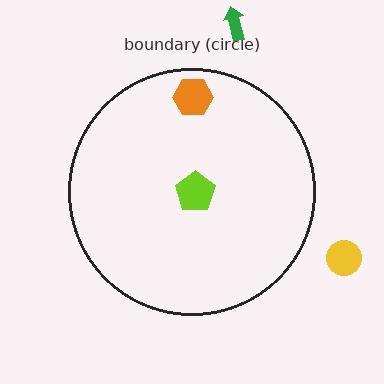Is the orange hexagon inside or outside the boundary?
Inside.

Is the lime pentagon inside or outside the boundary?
Inside.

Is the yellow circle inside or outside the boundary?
Outside.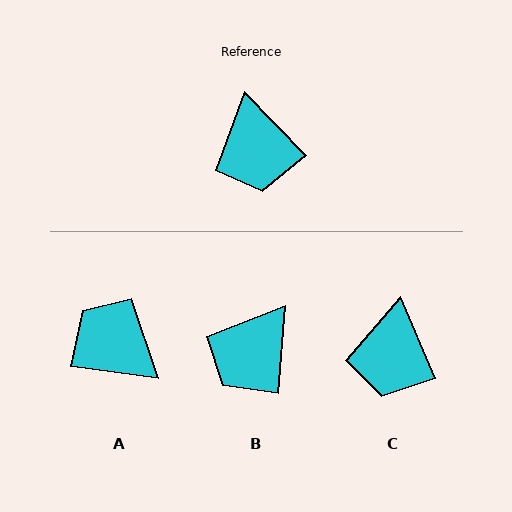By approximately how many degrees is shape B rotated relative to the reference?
Approximately 48 degrees clockwise.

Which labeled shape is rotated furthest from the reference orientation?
A, about 142 degrees away.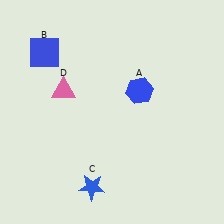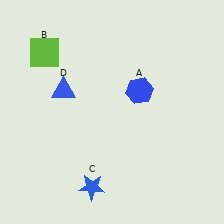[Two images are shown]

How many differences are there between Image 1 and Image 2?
There are 2 differences between the two images.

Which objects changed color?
B changed from blue to lime. D changed from pink to blue.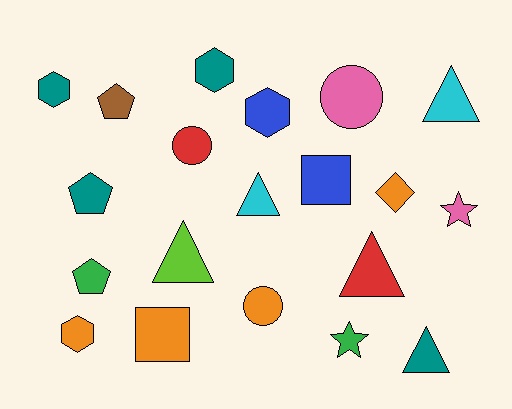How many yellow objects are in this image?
There are no yellow objects.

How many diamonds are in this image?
There is 1 diamond.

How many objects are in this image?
There are 20 objects.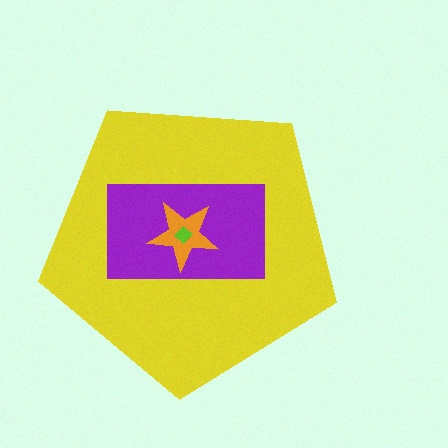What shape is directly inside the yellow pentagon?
The purple rectangle.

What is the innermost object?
The lime diamond.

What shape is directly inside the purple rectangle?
The orange star.